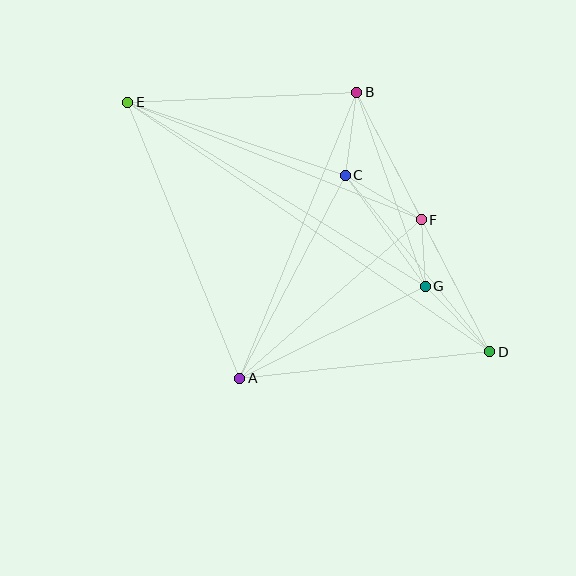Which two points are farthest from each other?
Points D and E are farthest from each other.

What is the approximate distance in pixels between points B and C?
The distance between B and C is approximately 84 pixels.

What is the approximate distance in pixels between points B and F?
The distance between B and F is approximately 143 pixels.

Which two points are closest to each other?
Points F and G are closest to each other.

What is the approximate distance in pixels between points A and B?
The distance between A and B is approximately 309 pixels.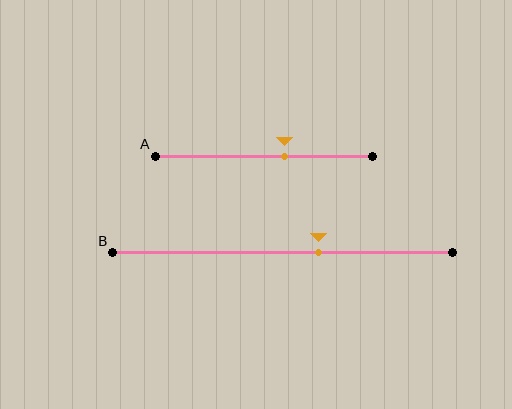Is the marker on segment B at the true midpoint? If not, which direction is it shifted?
No, the marker on segment B is shifted to the right by about 11% of the segment length.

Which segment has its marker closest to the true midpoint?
Segment A has its marker closest to the true midpoint.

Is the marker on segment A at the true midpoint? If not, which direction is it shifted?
No, the marker on segment A is shifted to the right by about 9% of the segment length.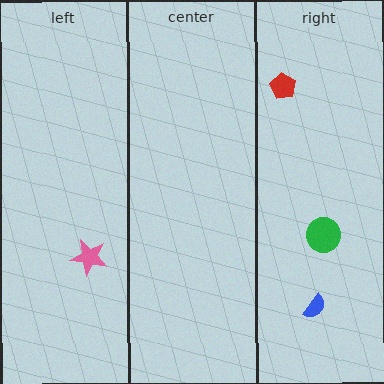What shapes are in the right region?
The green circle, the blue semicircle, the red pentagon.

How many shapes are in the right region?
3.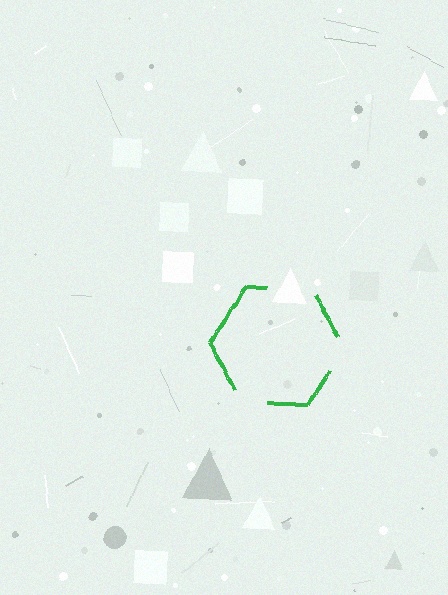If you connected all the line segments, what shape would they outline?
They would outline a hexagon.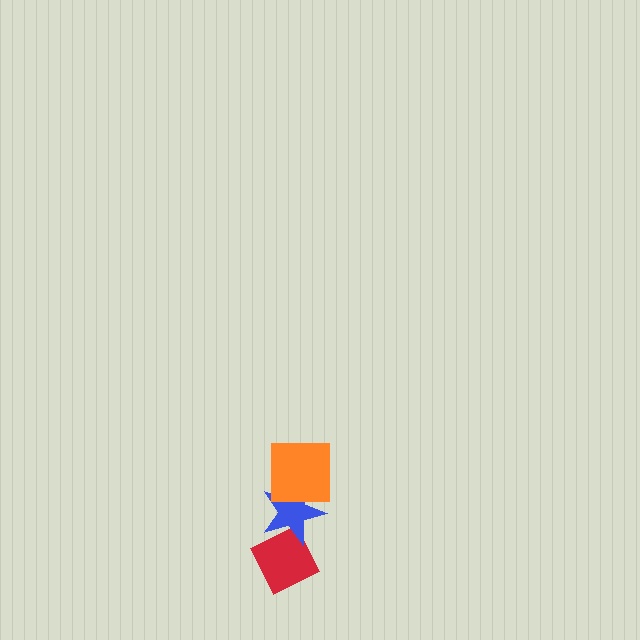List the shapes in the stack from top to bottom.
From top to bottom: the orange square, the blue star, the red diamond.